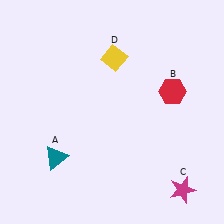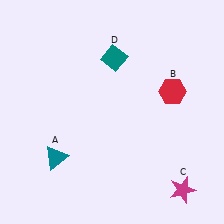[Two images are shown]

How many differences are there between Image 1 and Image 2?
There is 1 difference between the two images.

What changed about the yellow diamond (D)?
In Image 1, D is yellow. In Image 2, it changed to teal.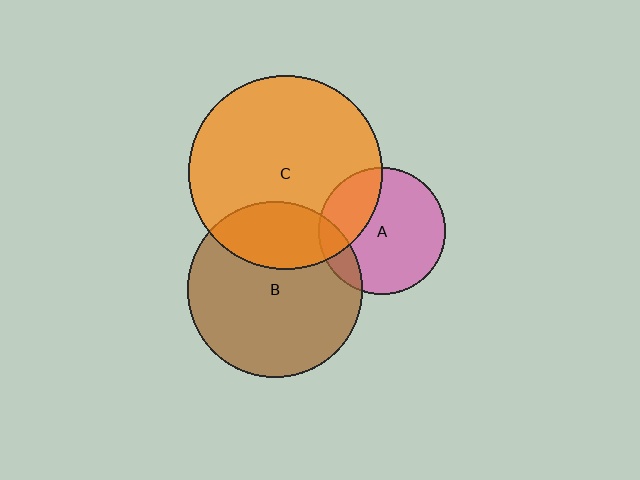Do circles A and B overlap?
Yes.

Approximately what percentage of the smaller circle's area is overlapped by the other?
Approximately 15%.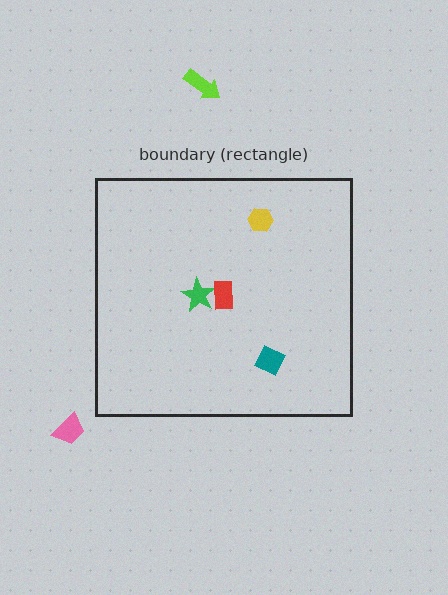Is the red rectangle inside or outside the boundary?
Inside.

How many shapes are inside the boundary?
4 inside, 2 outside.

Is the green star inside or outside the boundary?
Inside.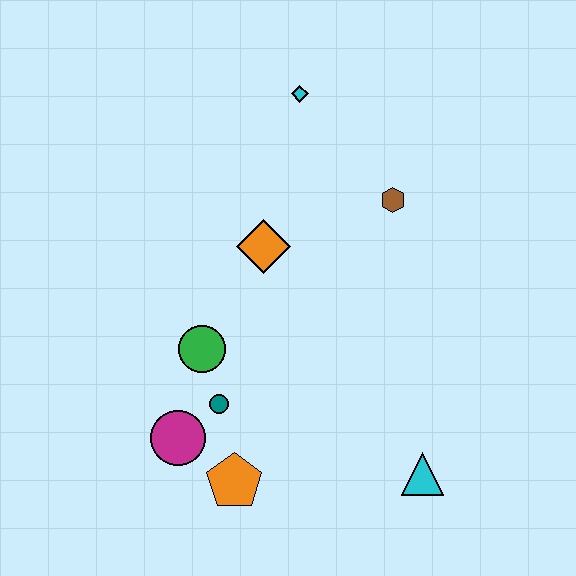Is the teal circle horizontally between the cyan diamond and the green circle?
Yes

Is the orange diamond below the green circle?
No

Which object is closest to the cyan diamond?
The brown hexagon is closest to the cyan diamond.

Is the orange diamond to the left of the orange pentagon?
No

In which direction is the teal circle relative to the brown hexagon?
The teal circle is below the brown hexagon.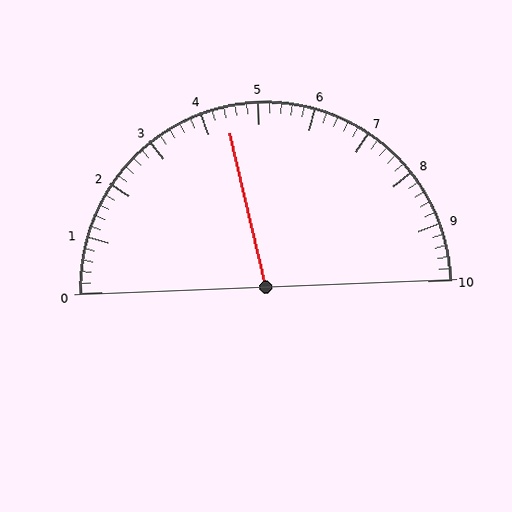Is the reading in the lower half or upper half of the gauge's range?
The reading is in the lower half of the range (0 to 10).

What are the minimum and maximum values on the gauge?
The gauge ranges from 0 to 10.